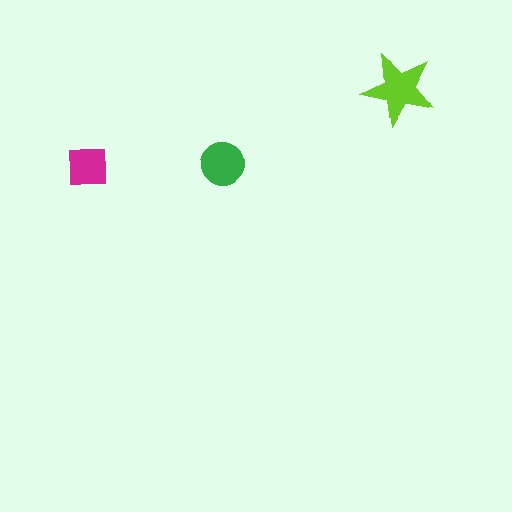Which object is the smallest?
The magenta square.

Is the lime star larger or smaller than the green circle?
Larger.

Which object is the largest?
The lime star.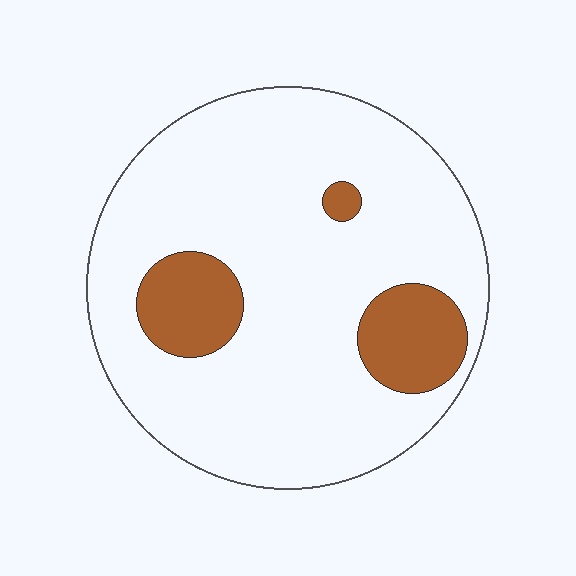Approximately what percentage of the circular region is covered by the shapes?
Approximately 15%.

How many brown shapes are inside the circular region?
3.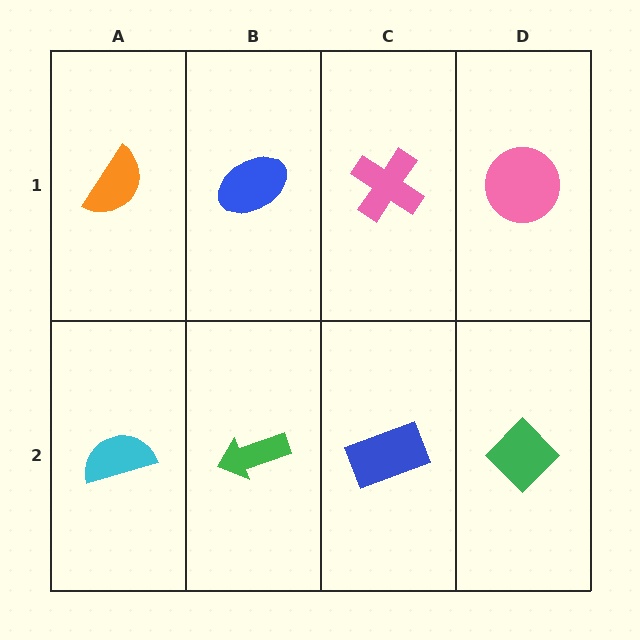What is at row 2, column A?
A cyan semicircle.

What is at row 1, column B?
A blue ellipse.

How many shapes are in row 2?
4 shapes.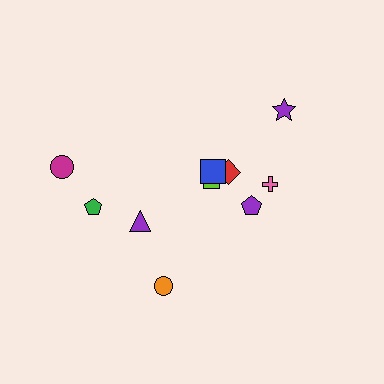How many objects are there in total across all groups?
There are 10 objects.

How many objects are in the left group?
There are 4 objects.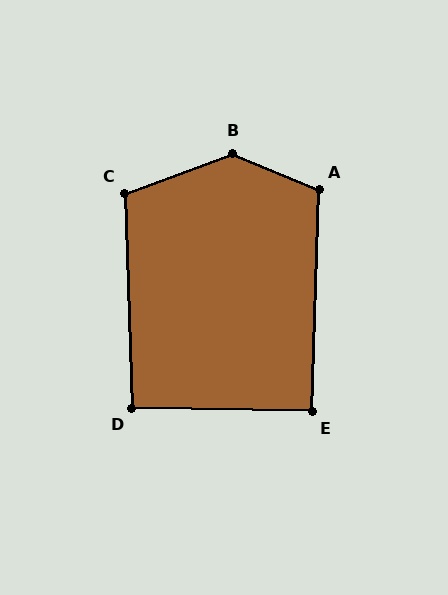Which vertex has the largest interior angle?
B, at approximately 137 degrees.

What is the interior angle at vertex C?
Approximately 108 degrees (obtuse).